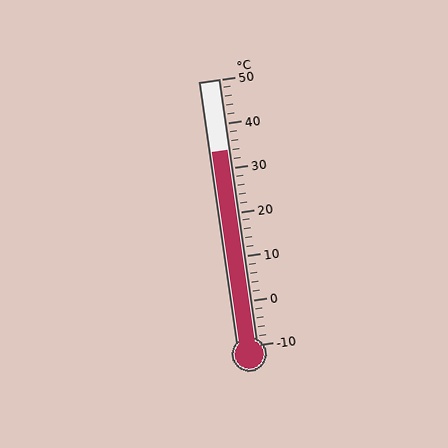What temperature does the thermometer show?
The thermometer shows approximately 34°C.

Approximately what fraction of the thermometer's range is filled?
The thermometer is filled to approximately 75% of its range.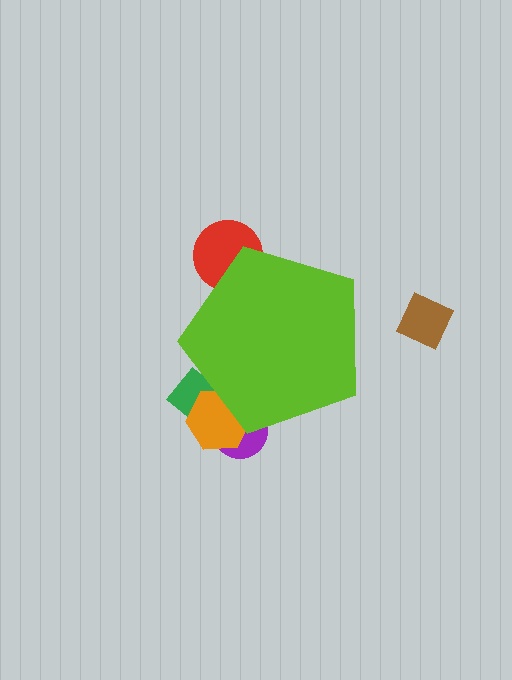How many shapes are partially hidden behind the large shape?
4 shapes are partially hidden.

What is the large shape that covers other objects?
A lime pentagon.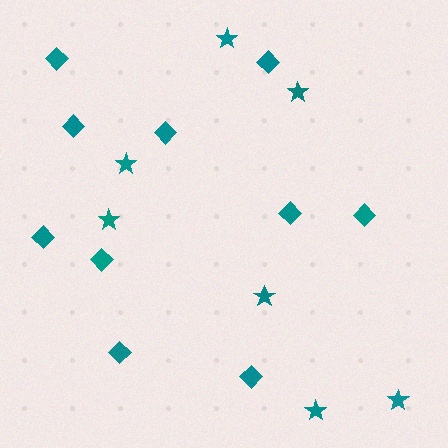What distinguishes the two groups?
There are 2 groups: one group of diamonds (10) and one group of stars (7).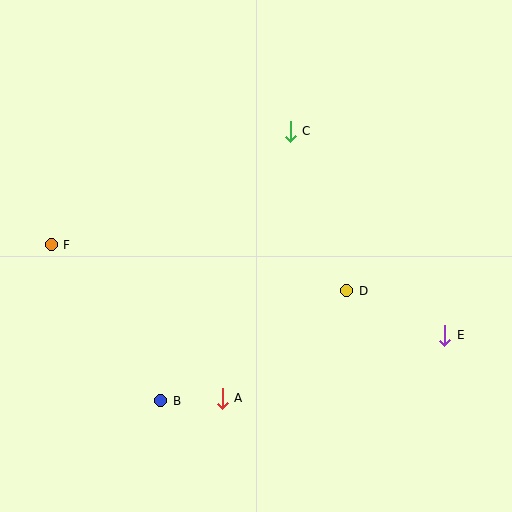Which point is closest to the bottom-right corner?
Point E is closest to the bottom-right corner.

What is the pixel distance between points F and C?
The distance between F and C is 264 pixels.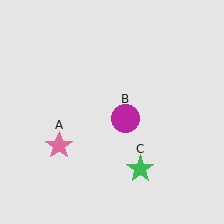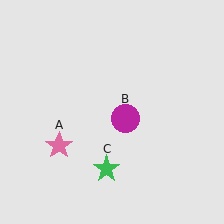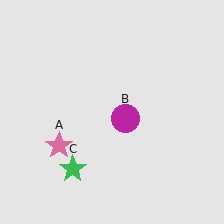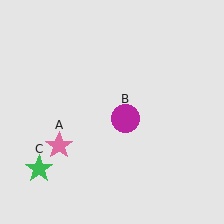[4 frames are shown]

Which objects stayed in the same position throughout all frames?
Pink star (object A) and magenta circle (object B) remained stationary.